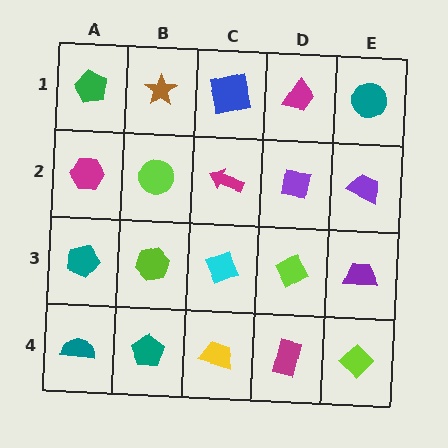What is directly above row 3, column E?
A purple trapezoid.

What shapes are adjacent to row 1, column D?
A purple square (row 2, column D), a blue square (row 1, column C), a teal circle (row 1, column E).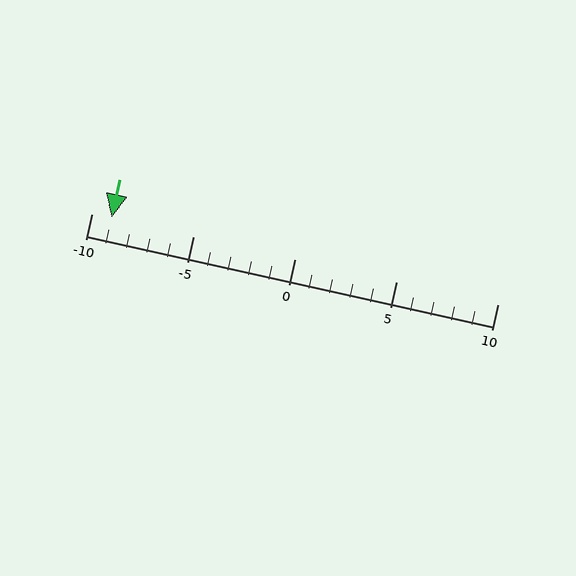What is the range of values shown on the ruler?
The ruler shows values from -10 to 10.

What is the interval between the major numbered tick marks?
The major tick marks are spaced 5 units apart.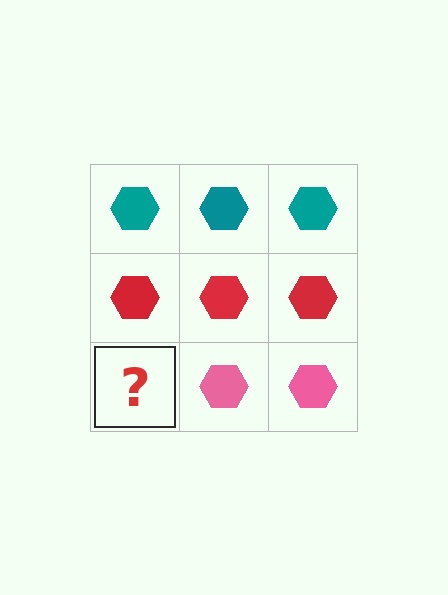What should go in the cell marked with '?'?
The missing cell should contain a pink hexagon.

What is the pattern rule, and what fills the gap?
The rule is that each row has a consistent color. The gap should be filled with a pink hexagon.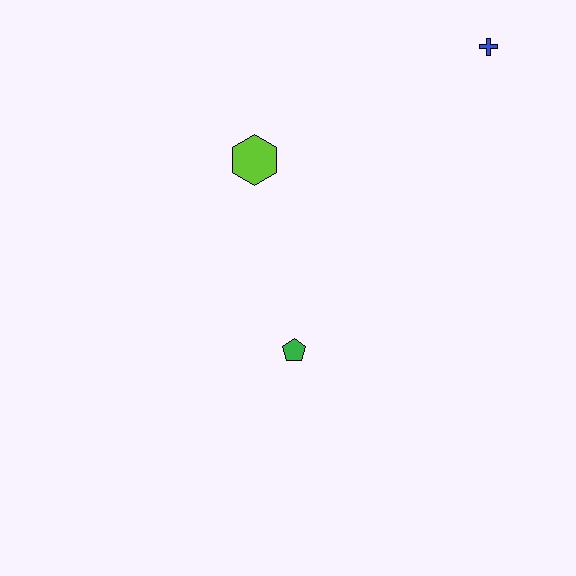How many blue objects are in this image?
There is 1 blue object.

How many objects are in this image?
There are 3 objects.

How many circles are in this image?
There are no circles.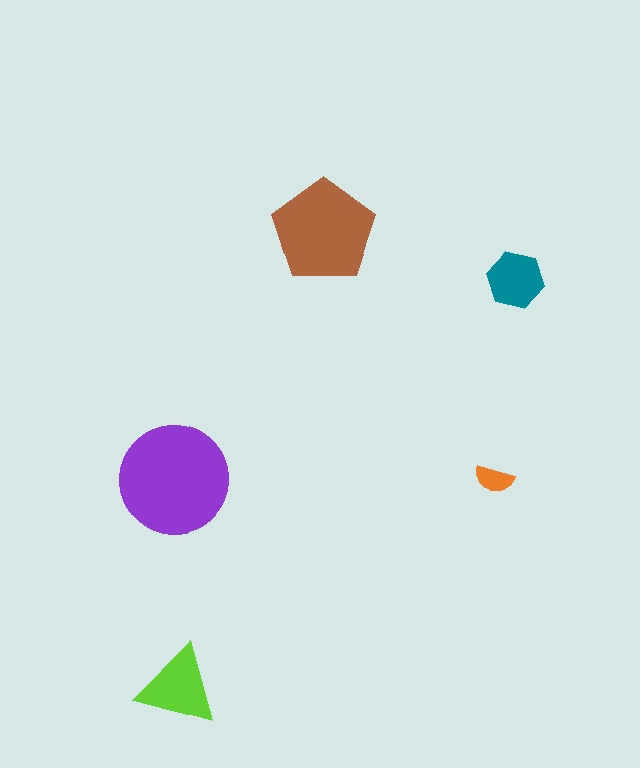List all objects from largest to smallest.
The purple circle, the brown pentagon, the lime triangle, the teal hexagon, the orange semicircle.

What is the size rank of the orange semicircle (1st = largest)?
5th.